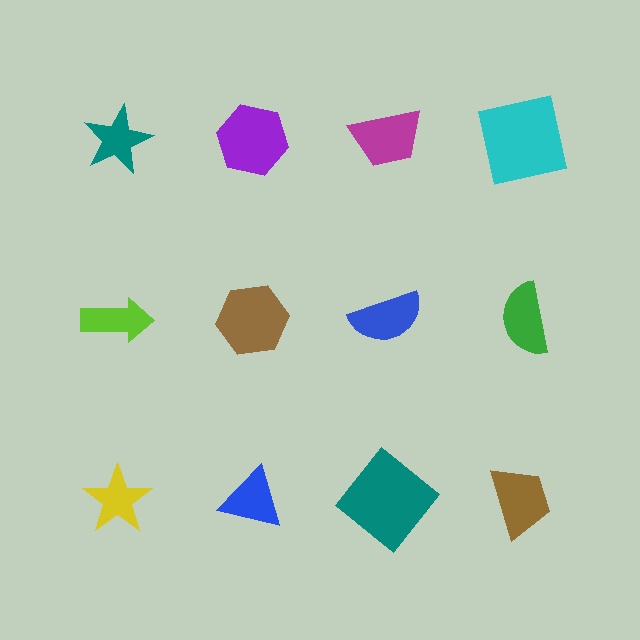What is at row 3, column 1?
A yellow star.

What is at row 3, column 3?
A teal diamond.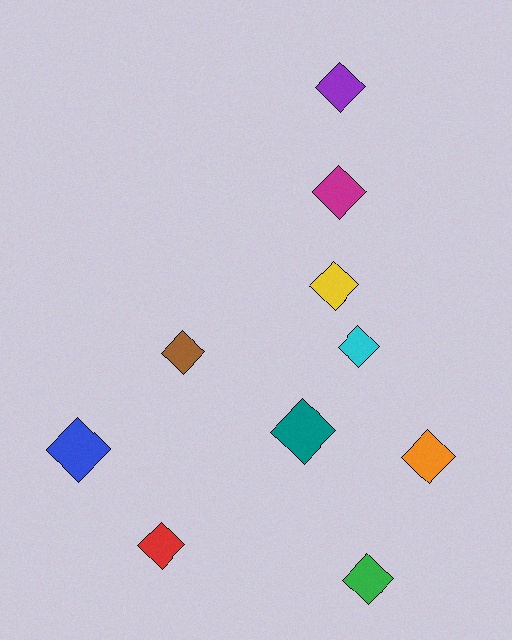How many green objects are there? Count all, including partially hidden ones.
There is 1 green object.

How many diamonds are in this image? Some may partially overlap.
There are 10 diamonds.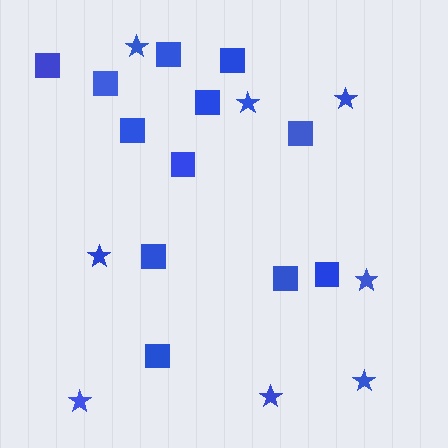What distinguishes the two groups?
There are 2 groups: one group of squares (12) and one group of stars (8).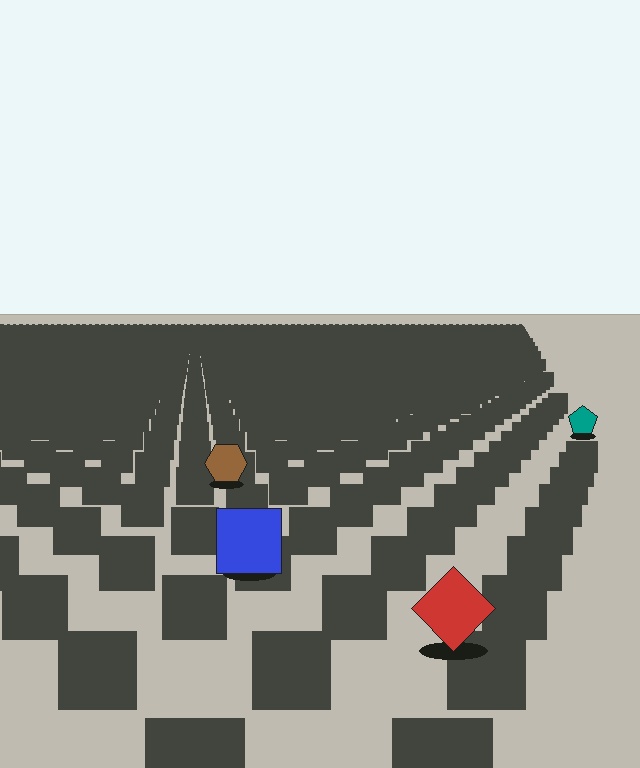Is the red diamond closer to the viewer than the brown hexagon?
Yes. The red diamond is closer — you can tell from the texture gradient: the ground texture is coarser near it.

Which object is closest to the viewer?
The red diamond is closest. The texture marks near it are larger and more spread out.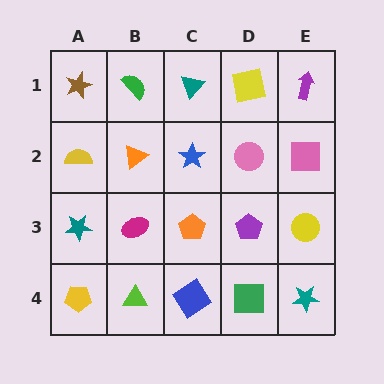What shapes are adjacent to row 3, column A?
A yellow semicircle (row 2, column A), a yellow pentagon (row 4, column A), a magenta ellipse (row 3, column B).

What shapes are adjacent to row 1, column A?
A yellow semicircle (row 2, column A), a green semicircle (row 1, column B).